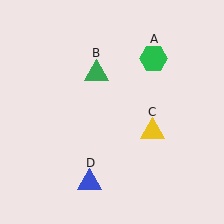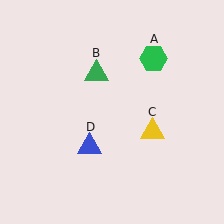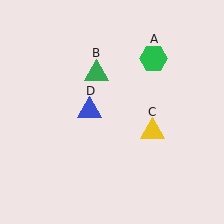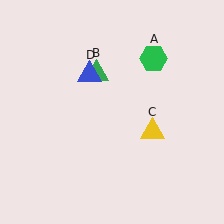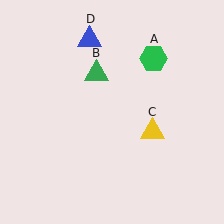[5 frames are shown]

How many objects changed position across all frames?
1 object changed position: blue triangle (object D).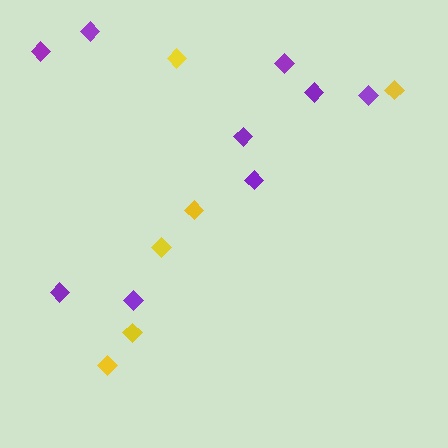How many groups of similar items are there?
There are 2 groups: one group of yellow diamonds (6) and one group of purple diamonds (9).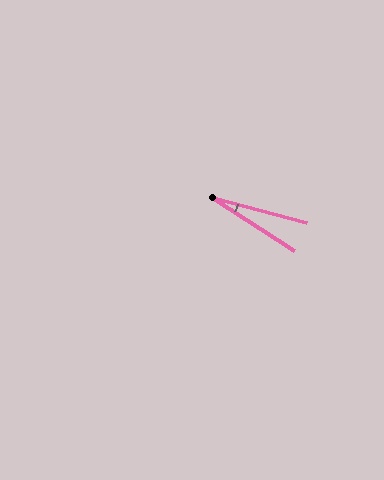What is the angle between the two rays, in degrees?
Approximately 18 degrees.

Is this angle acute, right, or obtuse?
It is acute.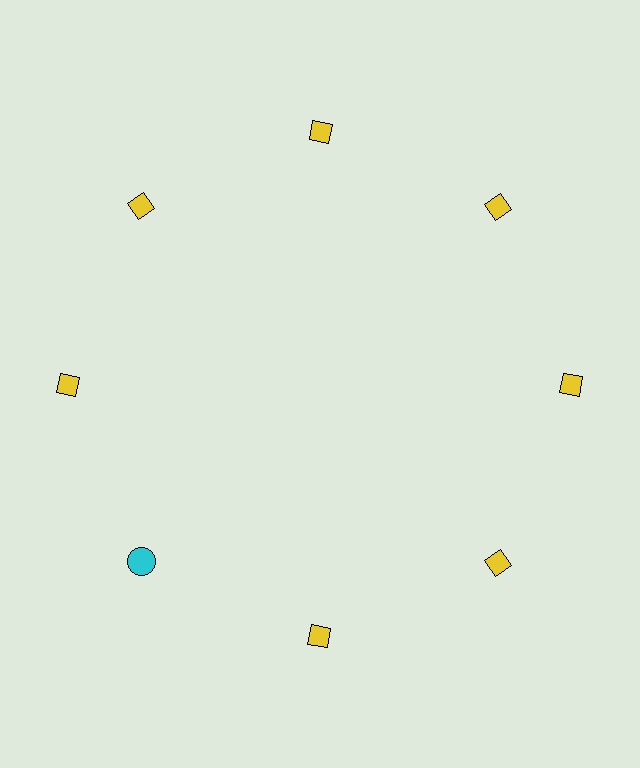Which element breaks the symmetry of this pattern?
The cyan circle at roughly the 8 o'clock position breaks the symmetry. All other shapes are yellow diamonds.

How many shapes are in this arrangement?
There are 8 shapes arranged in a ring pattern.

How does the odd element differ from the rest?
It differs in both color (cyan instead of yellow) and shape (circle instead of diamond).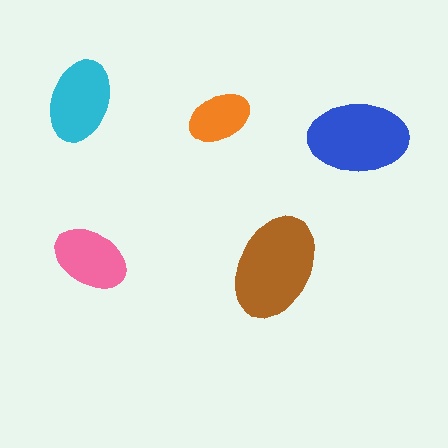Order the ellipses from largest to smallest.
the brown one, the blue one, the cyan one, the pink one, the orange one.